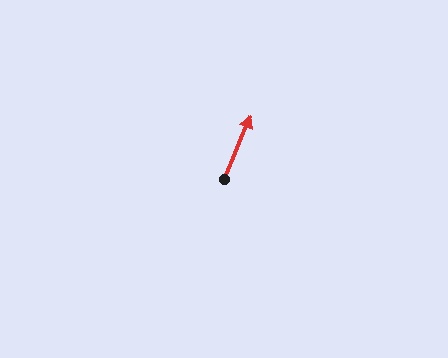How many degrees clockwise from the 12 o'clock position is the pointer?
Approximately 23 degrees.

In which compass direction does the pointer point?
Northeast.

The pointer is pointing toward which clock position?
Roughly 1 o'clock.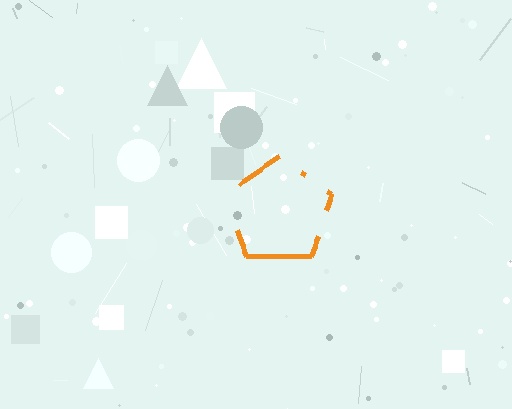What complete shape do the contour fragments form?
The contour fragments form a pentagon.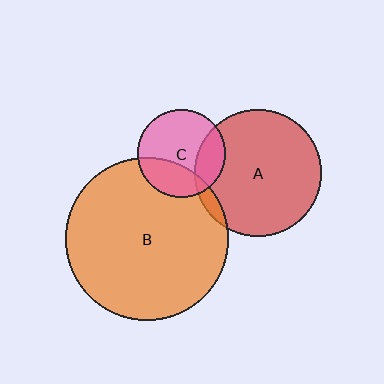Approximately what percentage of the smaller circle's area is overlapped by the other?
Approximately 5%.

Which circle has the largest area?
Circle B (orange).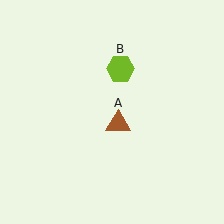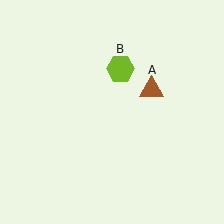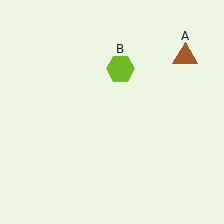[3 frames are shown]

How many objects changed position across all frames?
1 object changed position: brown triangle (object A).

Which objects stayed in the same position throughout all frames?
Lime hexagon (object B) remained stationary.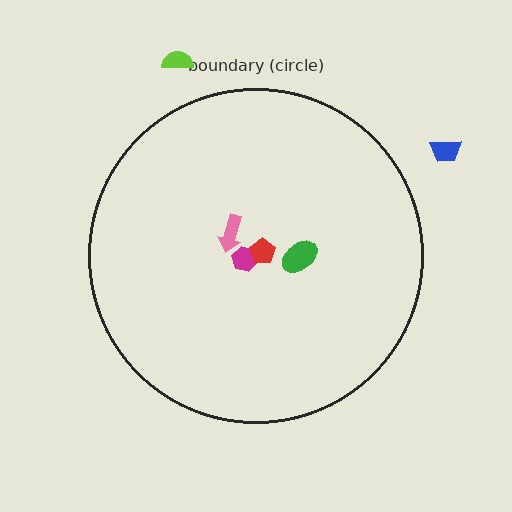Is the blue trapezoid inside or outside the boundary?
Outside.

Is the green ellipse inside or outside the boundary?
Inside.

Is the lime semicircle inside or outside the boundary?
Outside.